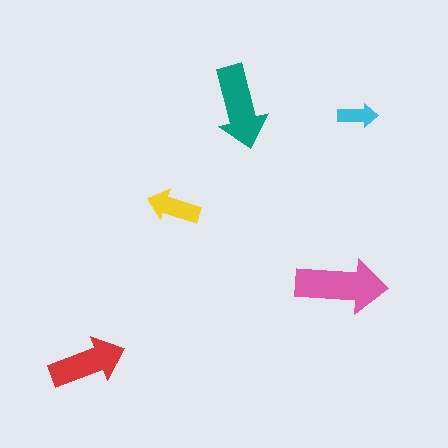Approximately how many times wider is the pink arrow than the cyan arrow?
About 2.5 times wider.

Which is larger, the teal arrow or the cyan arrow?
The teal one.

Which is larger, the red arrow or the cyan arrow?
The red one.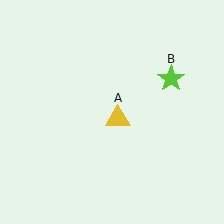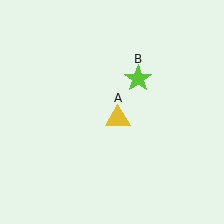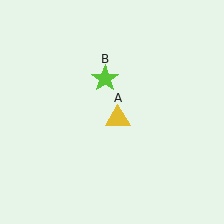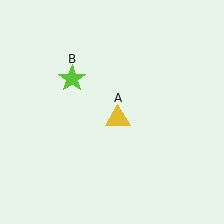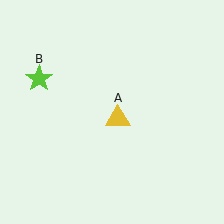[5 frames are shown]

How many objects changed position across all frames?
1 object changed position: lime star (object B).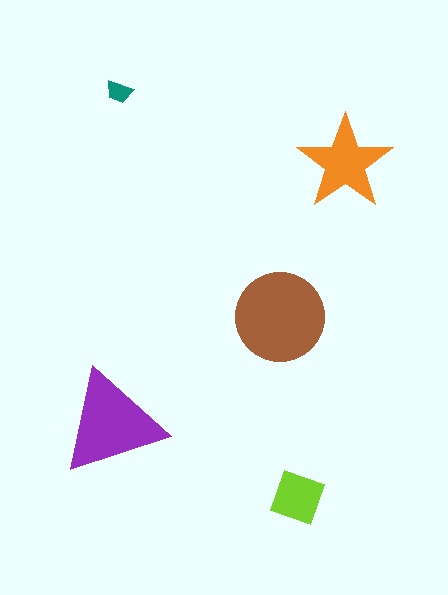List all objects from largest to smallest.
The brown circle, the purple triangle, the orange star, the lime square, the teal trapezoid.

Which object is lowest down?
The lime square is bottommost.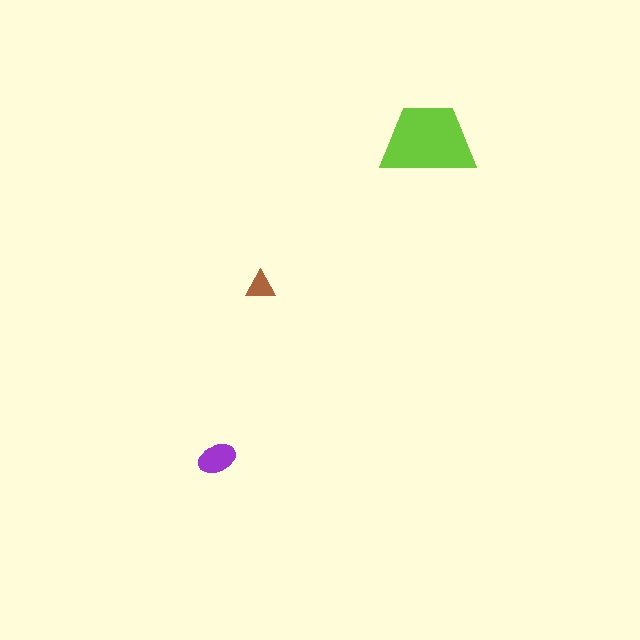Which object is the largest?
The lime trapezoid.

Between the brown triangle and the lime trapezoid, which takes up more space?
The lime trapezoid.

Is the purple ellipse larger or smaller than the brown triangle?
Larger.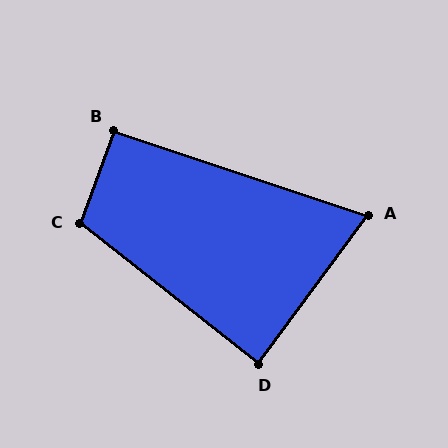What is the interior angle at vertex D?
Approximately 88 degrees (approximately right).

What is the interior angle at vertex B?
Approximately 92 degrees (approximately right).